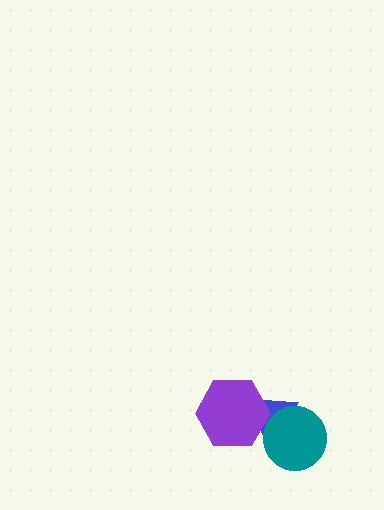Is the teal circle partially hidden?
No, no other shape covers it.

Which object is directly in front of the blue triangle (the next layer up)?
The purple hexagon is directly in front of the blue triangle.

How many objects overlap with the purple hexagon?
1 object overlaps with the purple hexagon.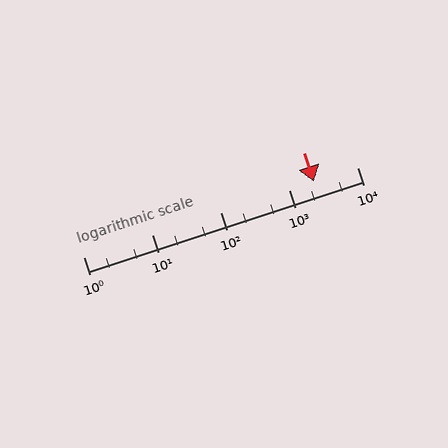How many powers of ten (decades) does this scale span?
The scale spans 4 decades, from 1 to 10000.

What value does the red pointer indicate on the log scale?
The pointer indicates approximately 2300.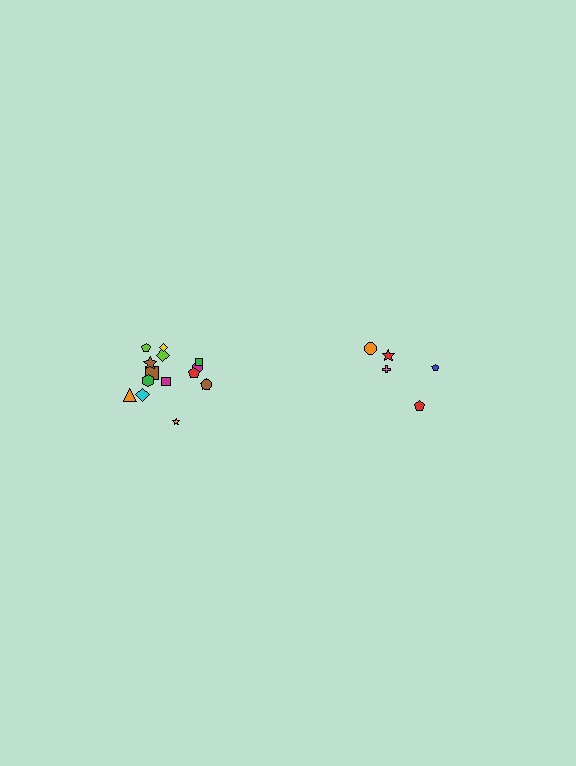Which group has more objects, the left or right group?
The left group.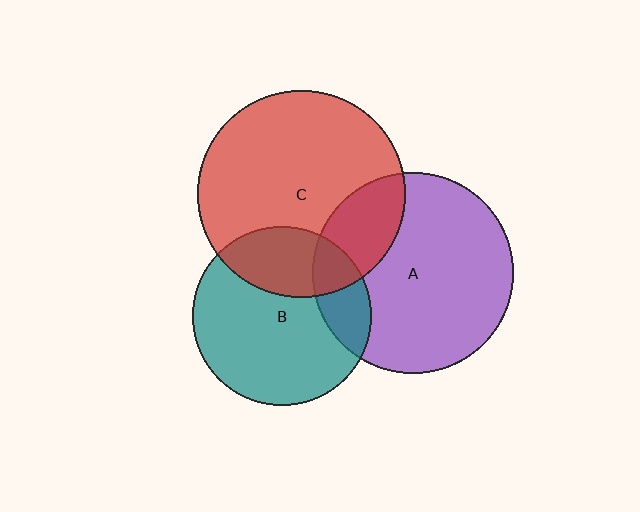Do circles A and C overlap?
Yes.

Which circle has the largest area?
Circle C (red).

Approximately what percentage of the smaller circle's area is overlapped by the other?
Approximately 20%.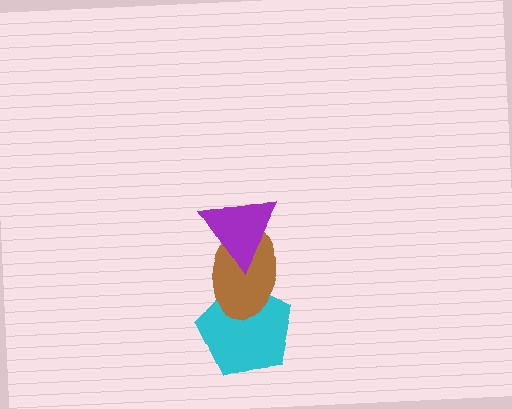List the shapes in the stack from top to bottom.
From top to bottom: the purple triangle, the brown ellipse, the cyan pentagon.